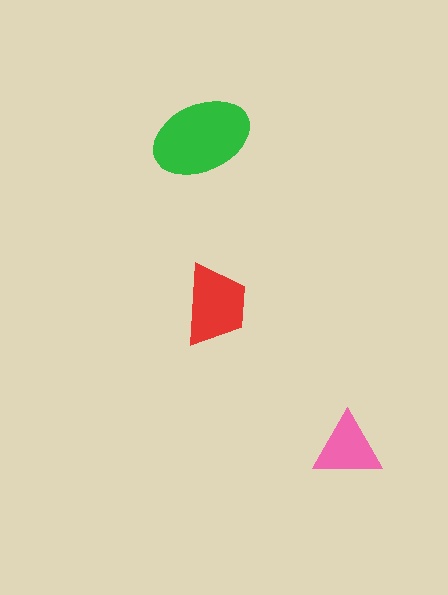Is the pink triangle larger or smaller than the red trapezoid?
Smaller.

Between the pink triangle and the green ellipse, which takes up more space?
The green ellipse.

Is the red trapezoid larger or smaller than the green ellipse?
Smaller.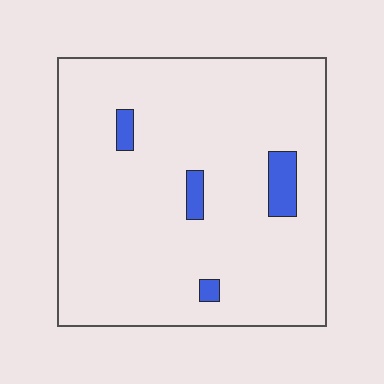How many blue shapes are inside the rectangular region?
4.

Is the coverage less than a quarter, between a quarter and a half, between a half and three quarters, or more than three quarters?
Less than a quarter.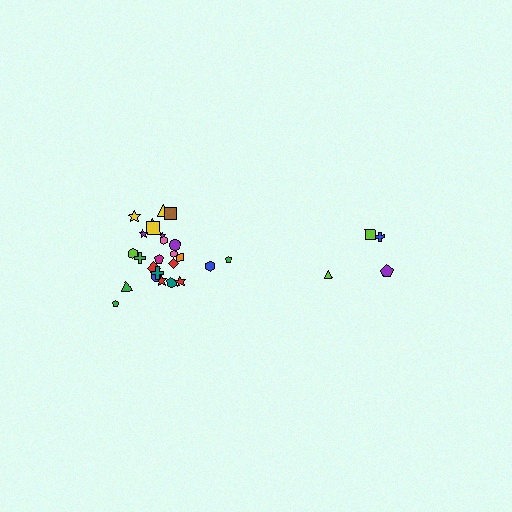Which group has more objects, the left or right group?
The left group.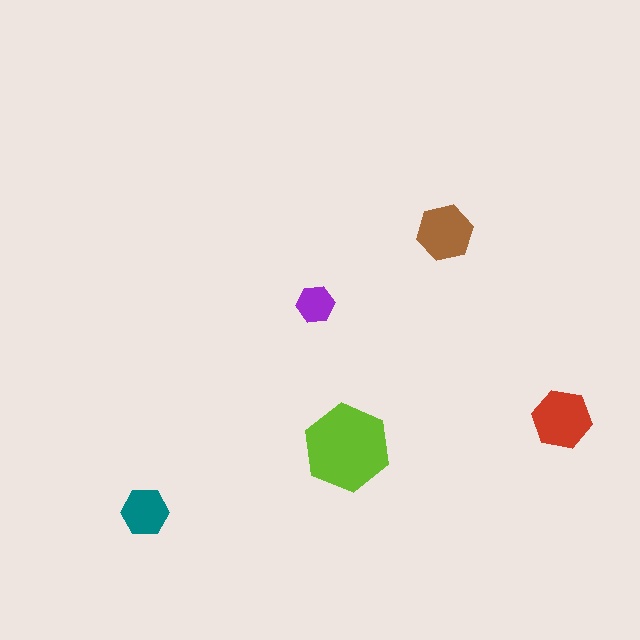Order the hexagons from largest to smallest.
the lime one, the red one, the brown one, the teal one, the purple one.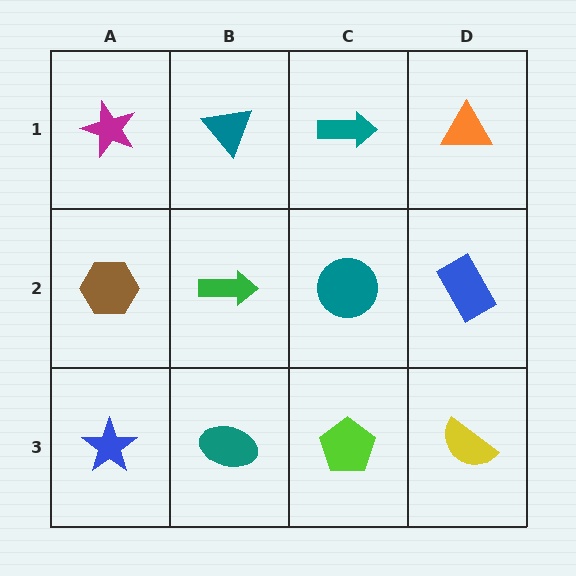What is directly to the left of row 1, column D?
A teal arrow.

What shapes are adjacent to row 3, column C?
A teal circle (row 2, column C), a teal ellipse (row 3, column B), a yellow semicircle (row 3, column D).